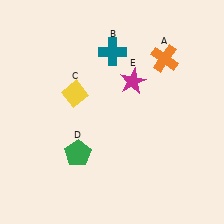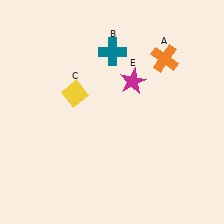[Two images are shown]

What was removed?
The green pentagon (D) was removed in Image 2.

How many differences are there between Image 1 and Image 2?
There is 1 difference between the two images.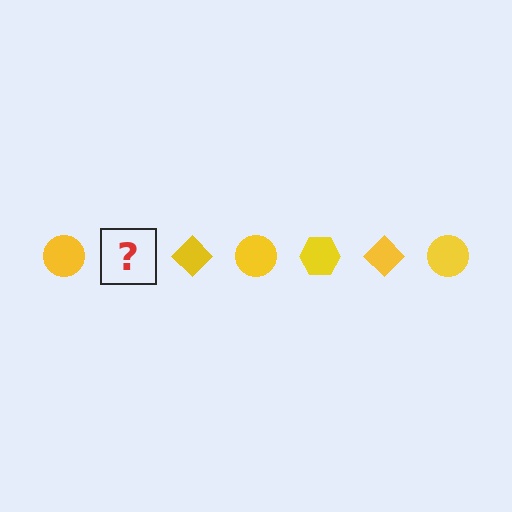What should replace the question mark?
The question mark should be replaced with a yellow hexagon.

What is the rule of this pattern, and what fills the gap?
The rule is that the pattern cycles through circle, hexagon, diamond shapes in yellow. The gap should be filled with a yellow hexagon.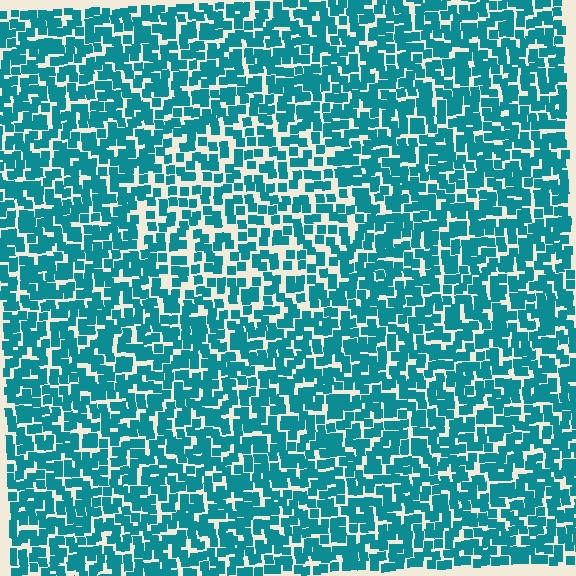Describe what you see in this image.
The image contains small teal elements arranged at two different densities. A circle-shaped region is visible where the elements are less densely packed than the surrounding area.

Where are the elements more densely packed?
The elements are more densely packed outside the circle boundary.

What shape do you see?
I see a circle.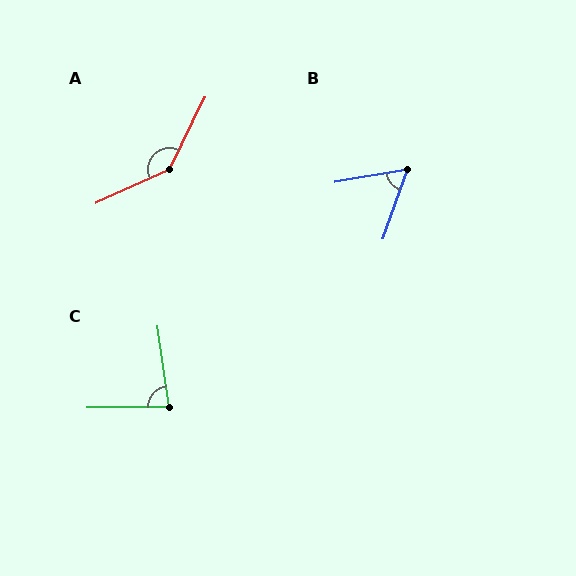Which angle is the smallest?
B, at approximately 61 degrees.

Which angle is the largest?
A, at approximately 140 degrees.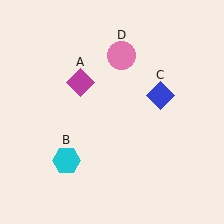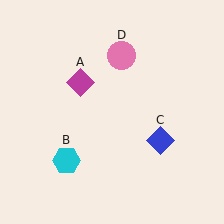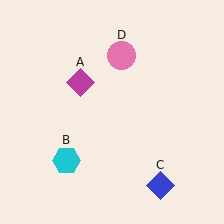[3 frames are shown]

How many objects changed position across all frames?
1 object changed position: blue diamond (object C).